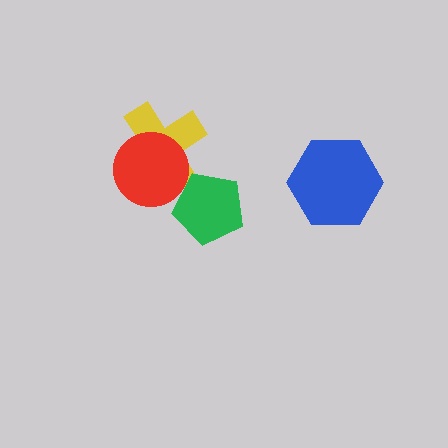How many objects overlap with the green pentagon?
0 objects overlap with the green pentagon.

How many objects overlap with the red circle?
1 object overlaps with the red circle.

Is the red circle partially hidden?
No, no other shape covers it.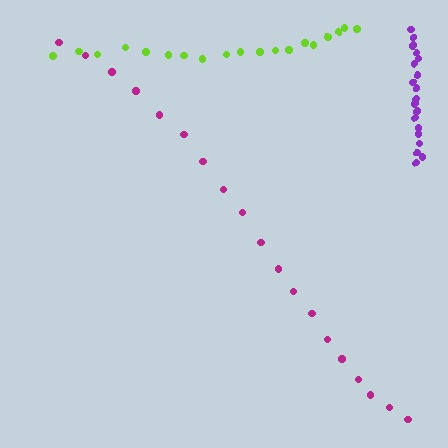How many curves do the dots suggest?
There are 3 distinct paths.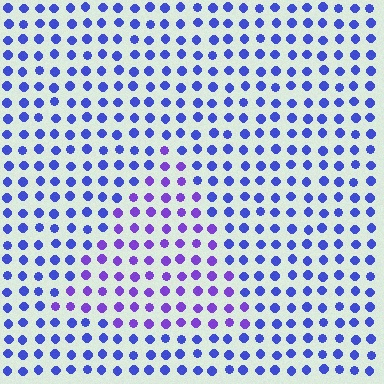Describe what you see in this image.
The image is filled with small blue elements in a uniform arrangement. A triangle-shaped region is visible where the elements are tinted to a slightly different hue, forming a subtle color boundary.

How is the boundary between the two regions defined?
The boundary is defined purely by a slight shift in hue (about 32 degrees). Spacing, size, and orientation are identical on both sides.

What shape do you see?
I see a triangle.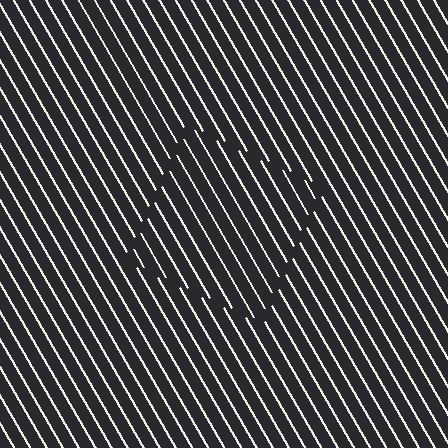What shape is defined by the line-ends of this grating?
An illusory square. The interior of the shape contains the same grating, shifted by half a period — the contour is defined by the phase discontinuity where line-ends from the inner and outer gratings abut.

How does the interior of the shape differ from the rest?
The interior of the shape contains the same grating, shifted by half a period — the contour is defined by the phase discontinuity where line-ends from the inner and outer gratings abut.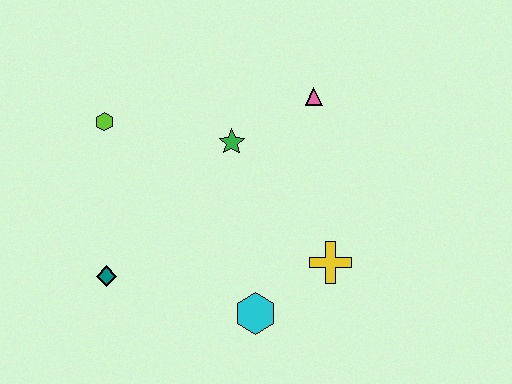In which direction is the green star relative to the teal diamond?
The green star is above the teal diamond.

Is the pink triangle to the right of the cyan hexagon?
Yes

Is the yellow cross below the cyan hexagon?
No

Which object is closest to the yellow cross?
The cyan hexagon is closest to the yellow cross.